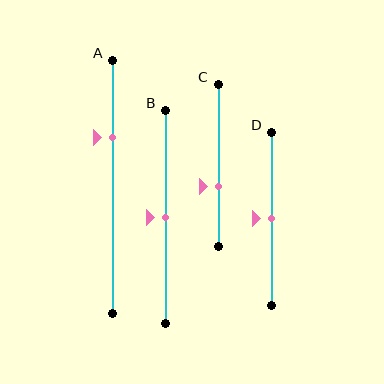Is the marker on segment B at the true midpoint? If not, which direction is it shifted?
Yes, the marker on segment B is at the true midpoint.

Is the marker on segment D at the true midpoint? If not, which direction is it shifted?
Yes, the marker on segment D is at the true midpoint.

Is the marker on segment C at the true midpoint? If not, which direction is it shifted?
No, the marker on segment C is shifted downward by about 13% of the segment length.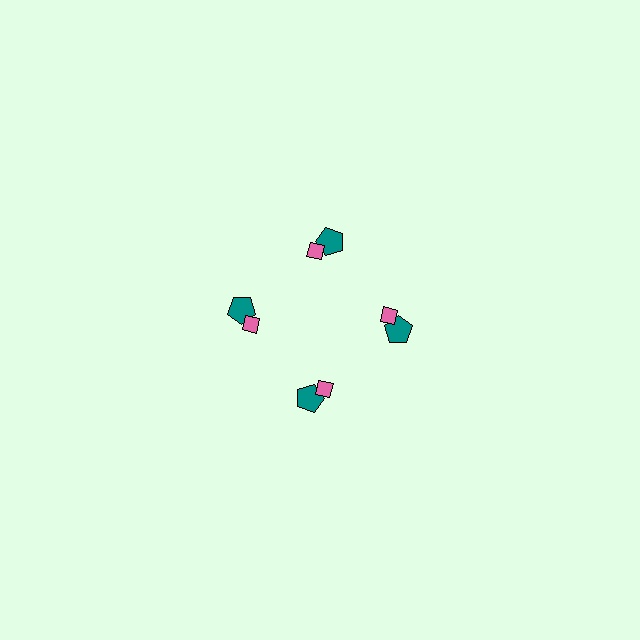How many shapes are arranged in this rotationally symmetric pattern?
There are 8 shapes, arranged in 4 groups of 2.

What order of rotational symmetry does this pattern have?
This pattern has 4-fold rotational symmetry.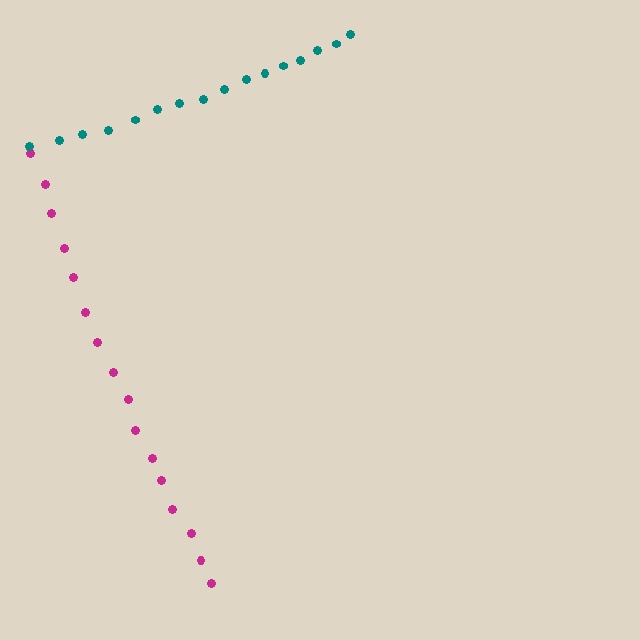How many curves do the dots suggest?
There are 2 distinct paths.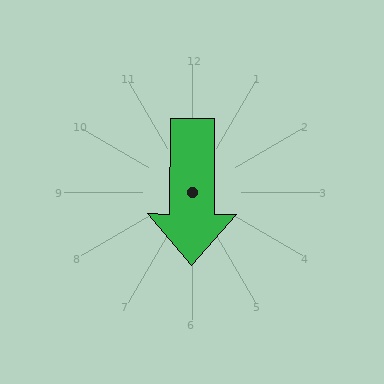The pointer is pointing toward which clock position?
Roughly 6 o'clock.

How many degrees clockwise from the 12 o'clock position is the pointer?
Approximately 180 degrees.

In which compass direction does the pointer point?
South.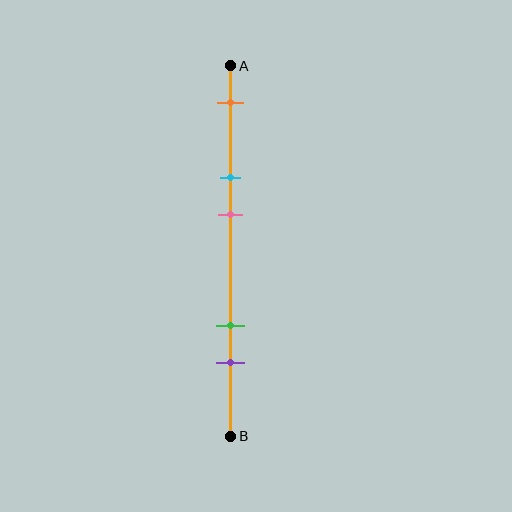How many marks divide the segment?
There are 5 marks dividing the segment.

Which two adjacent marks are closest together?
The cyan and pink marks are the closest adjacent pair.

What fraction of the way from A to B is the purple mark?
The purple mark is approximately 80% (0.8) of the way from A to B.